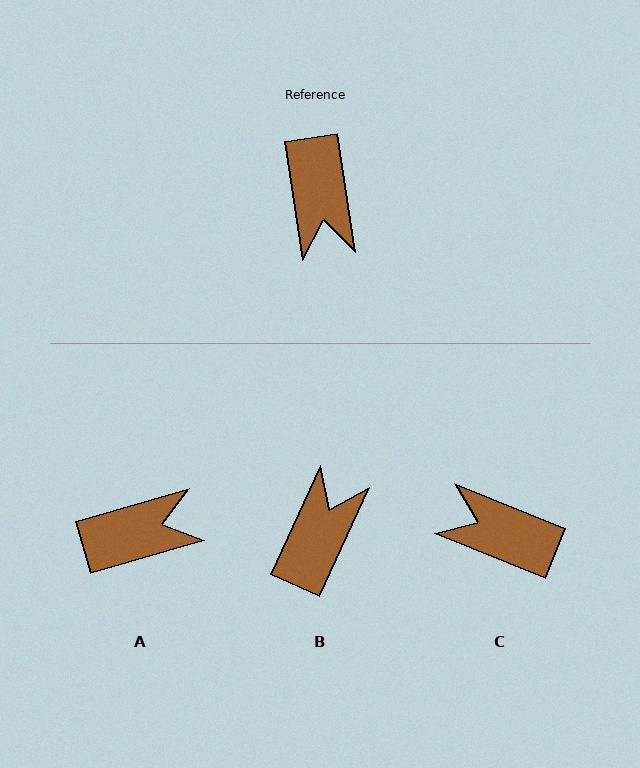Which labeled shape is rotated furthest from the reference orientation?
B, about 147 degrees away.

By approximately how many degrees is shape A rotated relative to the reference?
Approximately 98 degrees counter-clockwise.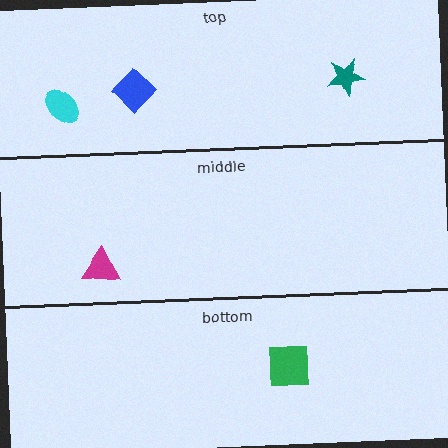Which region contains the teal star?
The top region.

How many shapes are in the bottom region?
1.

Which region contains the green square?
The bottom region.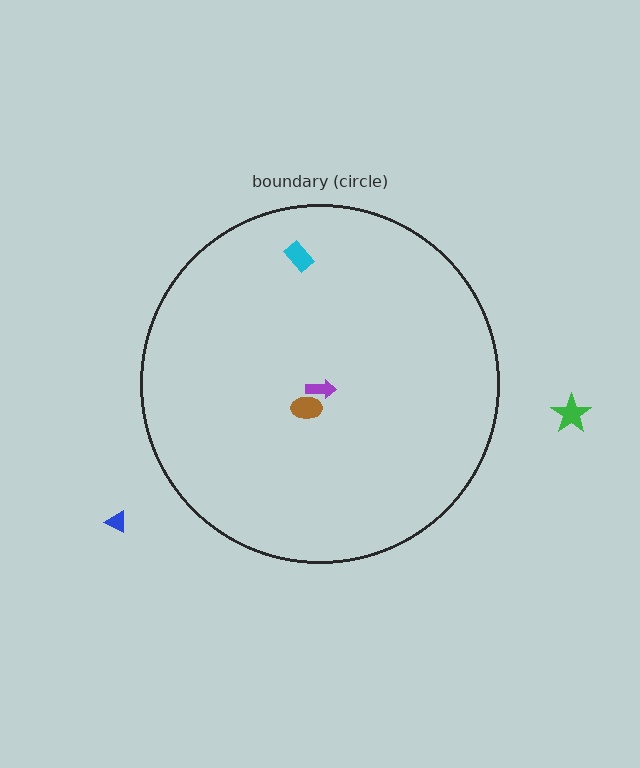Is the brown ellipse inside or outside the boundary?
Inside.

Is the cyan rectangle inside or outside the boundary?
Inside.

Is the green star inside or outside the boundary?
Outside.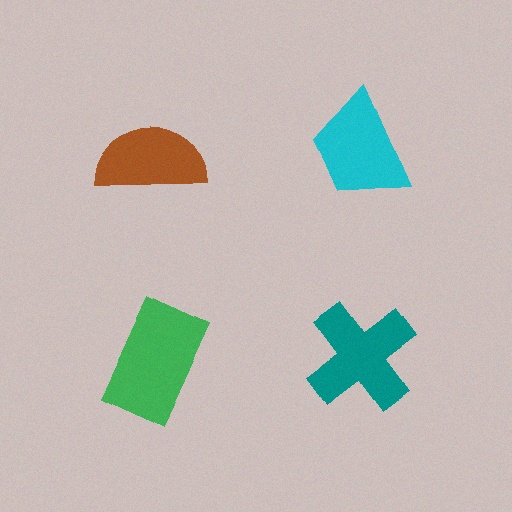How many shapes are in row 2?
2 shapes.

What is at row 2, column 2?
A teal cross.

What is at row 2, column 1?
A green rectangle.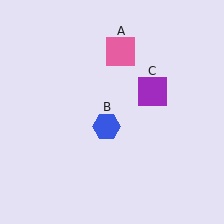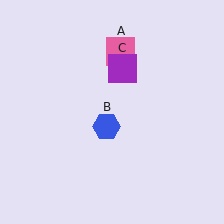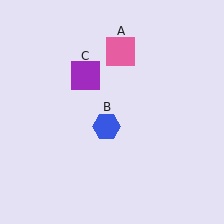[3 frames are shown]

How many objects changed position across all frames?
1 object changed position: purple square (object C).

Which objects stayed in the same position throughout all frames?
Pink square (object A) and blue hexagon (object B) remained stationary.